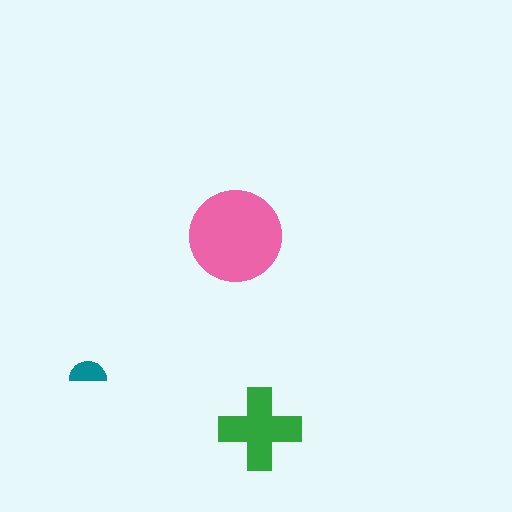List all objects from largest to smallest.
The pink circle, the green cross, the teal semicircle.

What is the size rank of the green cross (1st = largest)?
2nd.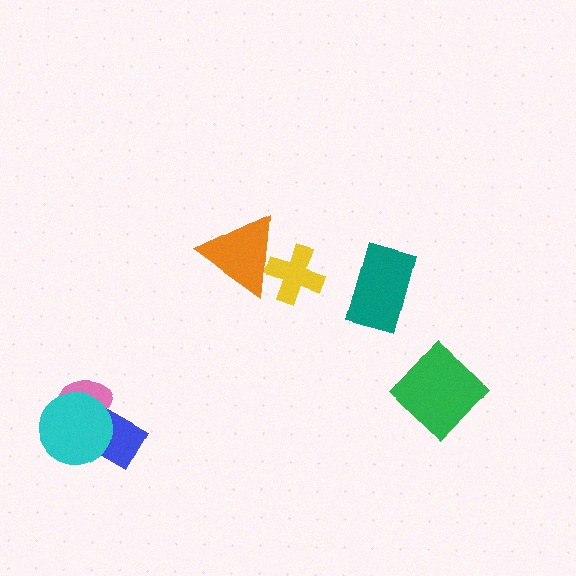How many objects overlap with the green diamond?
0 objects overlap with the green diamond.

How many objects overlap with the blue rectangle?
2 objects overlap with the blue rectangle.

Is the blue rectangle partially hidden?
Yes, it is partially covered by another shape.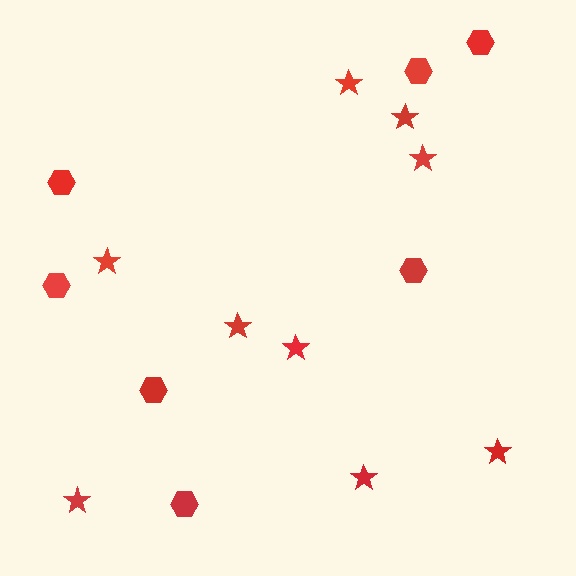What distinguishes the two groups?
There are 2 groups: one group of stars (9) and one group of hexagons (7).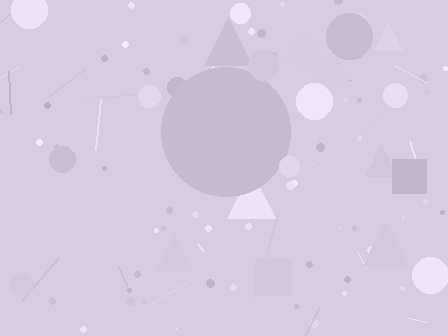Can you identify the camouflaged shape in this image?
The camouflaged shape is a circle.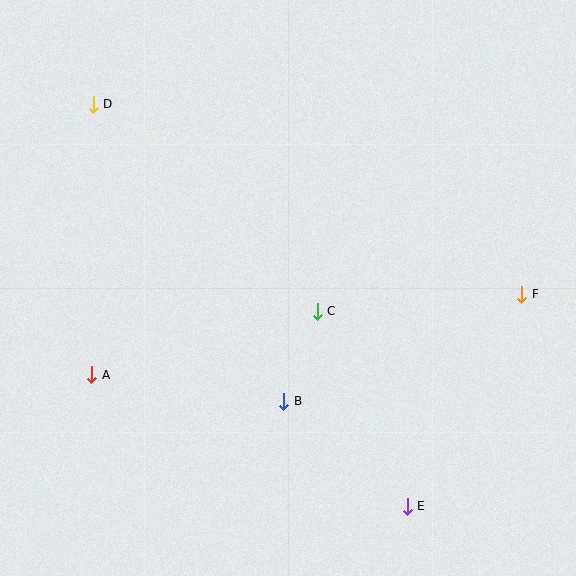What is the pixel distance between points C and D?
The distance between C and D is 305 pixels.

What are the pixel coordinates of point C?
Point C is at (317, 311).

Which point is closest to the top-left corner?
Point D is closest to the top-left corner.